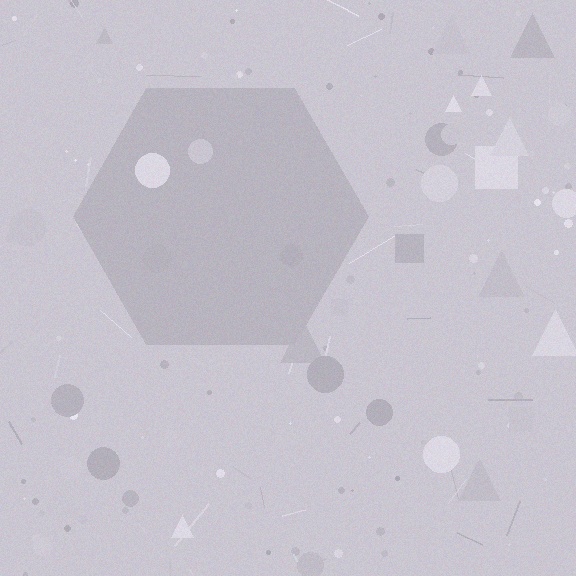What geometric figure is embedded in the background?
A hexagon is embedded in the background.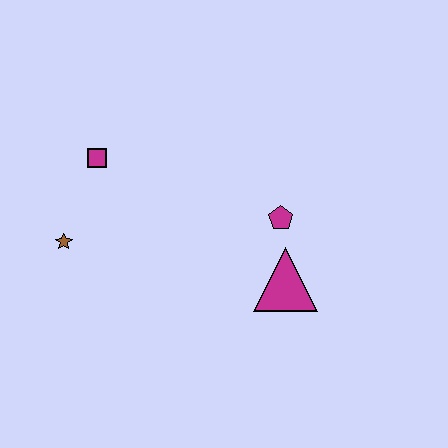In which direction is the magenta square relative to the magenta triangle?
The magenta square is to the left of the magenta triangle.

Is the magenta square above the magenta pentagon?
Yes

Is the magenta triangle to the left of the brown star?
No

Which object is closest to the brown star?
The magenta square is closest to the brown star.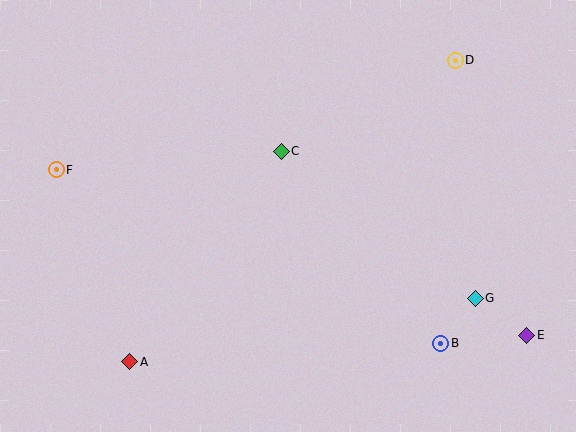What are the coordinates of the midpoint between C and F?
The midpoint between C and F is at (169, 160).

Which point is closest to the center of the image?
Point C at (281, 151) is closest to the center.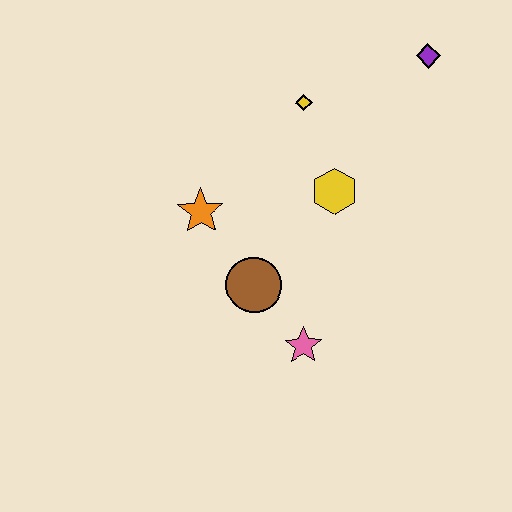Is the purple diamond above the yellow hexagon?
Yes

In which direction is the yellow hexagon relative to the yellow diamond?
The yellow hexagon is below the yellow diamond.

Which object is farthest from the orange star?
The purple diamond is farthest from the orange star.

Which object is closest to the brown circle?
The pink star is closest to the brown circle.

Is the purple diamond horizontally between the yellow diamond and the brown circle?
No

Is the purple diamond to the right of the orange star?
Yes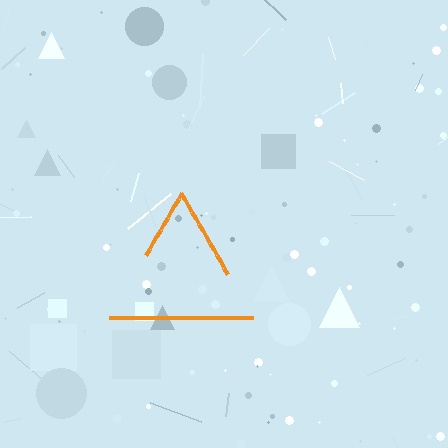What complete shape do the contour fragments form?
The contour fragments form a triangle.